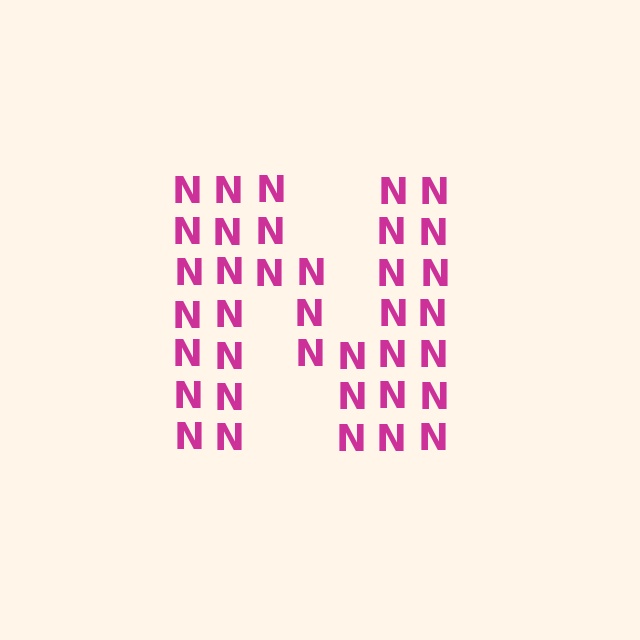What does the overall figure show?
The overall figure shows the letter N.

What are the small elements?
The small elements are letter N's.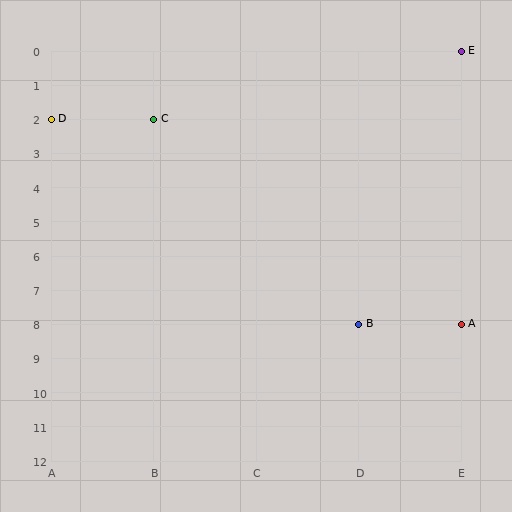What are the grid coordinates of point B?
Point B is at grid coordinates (D, 8).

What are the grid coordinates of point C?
Point C is at grid coordinates (B, 2).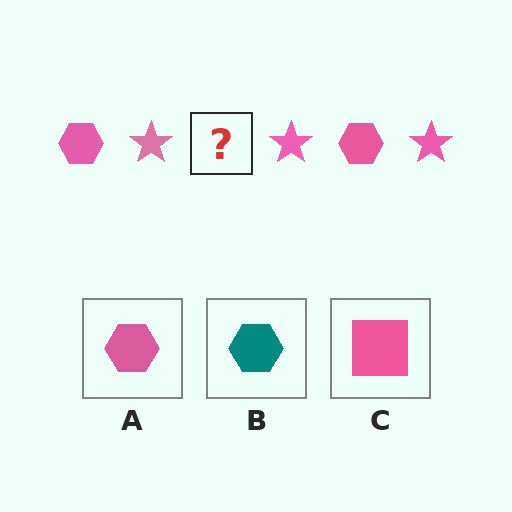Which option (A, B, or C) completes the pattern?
A.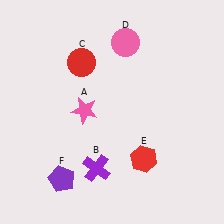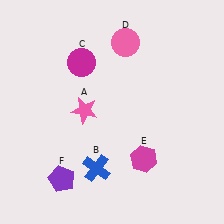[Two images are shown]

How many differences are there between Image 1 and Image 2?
There are 3 differences between the two images.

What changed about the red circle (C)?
In Image 1, C is red. In Image 2, it changed to magenta.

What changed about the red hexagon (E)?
In Image 1, E is red. In Image 2, it changed to magenta.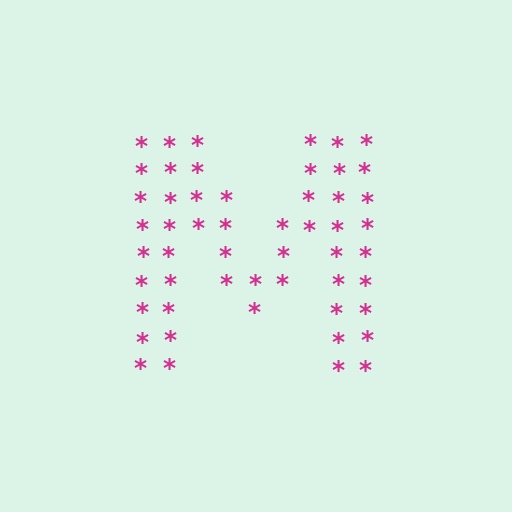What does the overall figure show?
The overall figure shows the letter M.